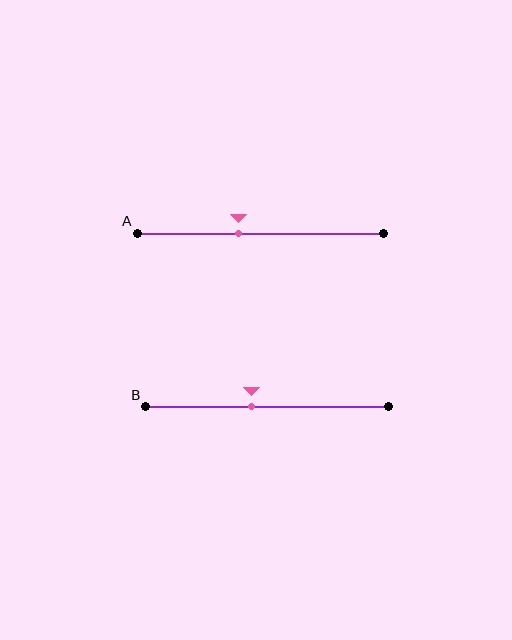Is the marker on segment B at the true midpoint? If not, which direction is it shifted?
No, the marker on segment B is shifted to the left by about 7% of the segment length.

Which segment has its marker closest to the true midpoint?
Segment B has its marker closest to the true midpoint.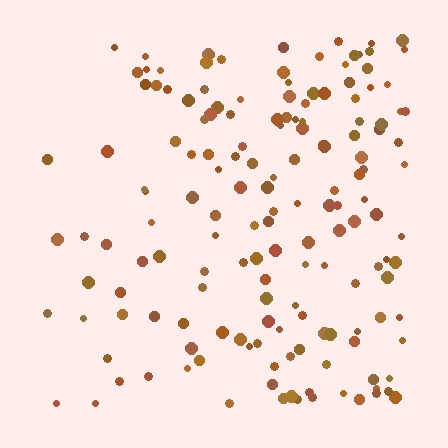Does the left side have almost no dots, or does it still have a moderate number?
Still a moderate number, just noticeably fewer than the right.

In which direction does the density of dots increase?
From left to right, with the right side densest.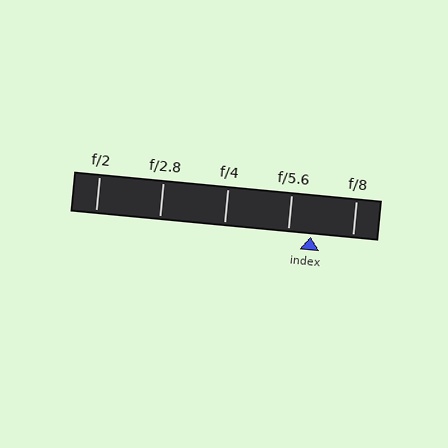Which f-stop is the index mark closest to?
The index mark is closest to f/5.6.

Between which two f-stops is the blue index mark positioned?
The index mark is between f/5.6 and f/8.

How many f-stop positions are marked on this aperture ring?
There are 5 f-stop positions marked.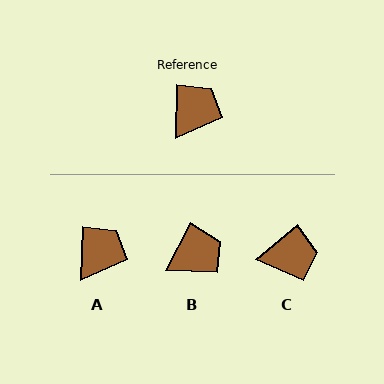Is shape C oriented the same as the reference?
No, it is off by about 48 degrees.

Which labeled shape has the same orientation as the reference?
A.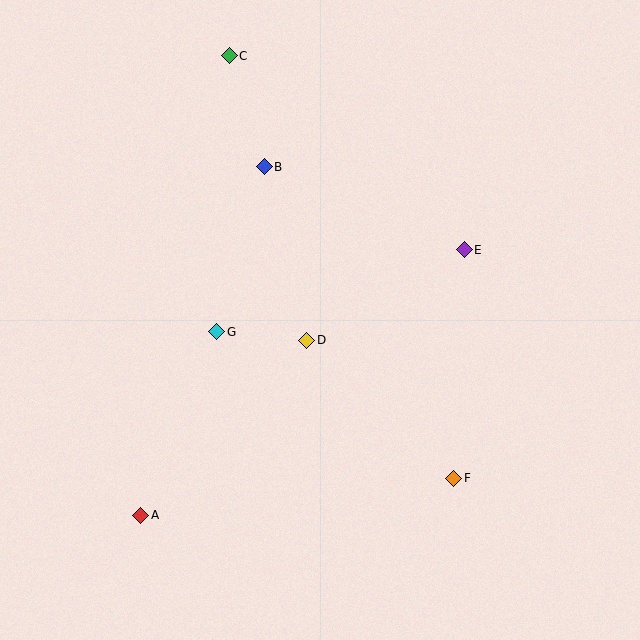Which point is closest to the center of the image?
Point D at (307, 340) is closest to the center.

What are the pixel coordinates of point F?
Point F is at (454, 478).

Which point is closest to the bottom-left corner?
Point A is closest to the bottom-left corner.